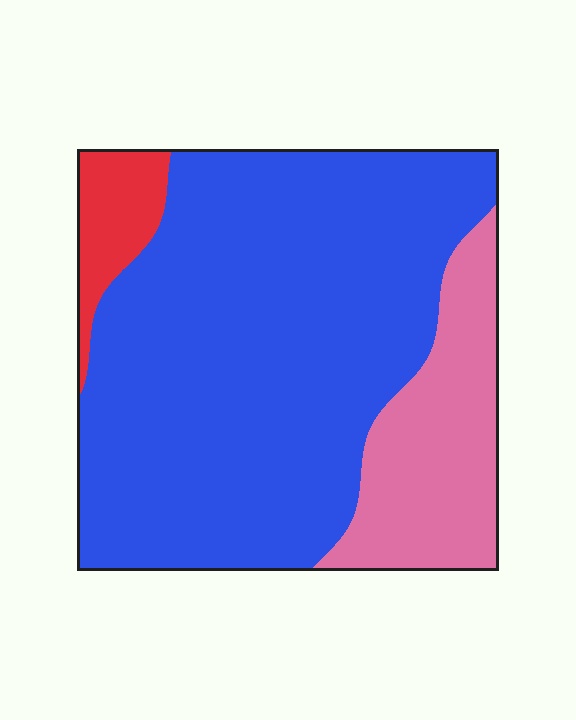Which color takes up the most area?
Blue, at roughly 75%.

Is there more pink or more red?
Pink.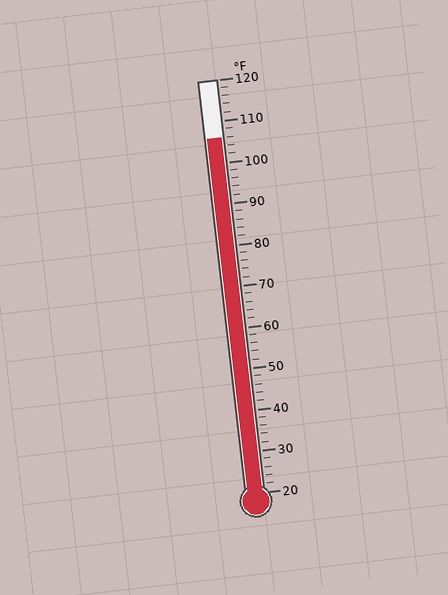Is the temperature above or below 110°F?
The temperature is below 110°F.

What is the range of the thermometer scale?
The thermometer scale ranges from 20°F to 120°F.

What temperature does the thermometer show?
The thermometer shows approximately 106°F.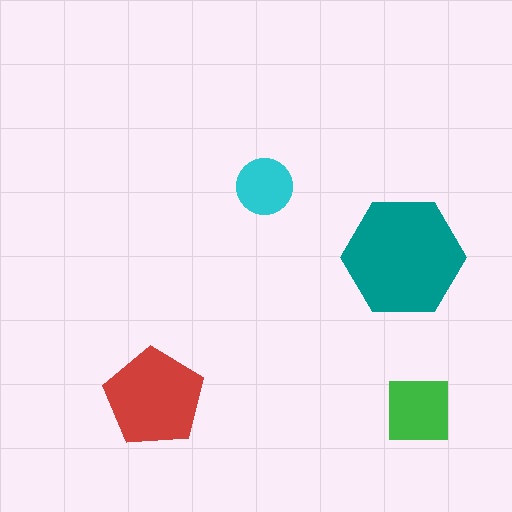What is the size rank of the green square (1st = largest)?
3rd.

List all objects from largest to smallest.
The teal hexagon, the red pentagon, the green square, the cyan circle.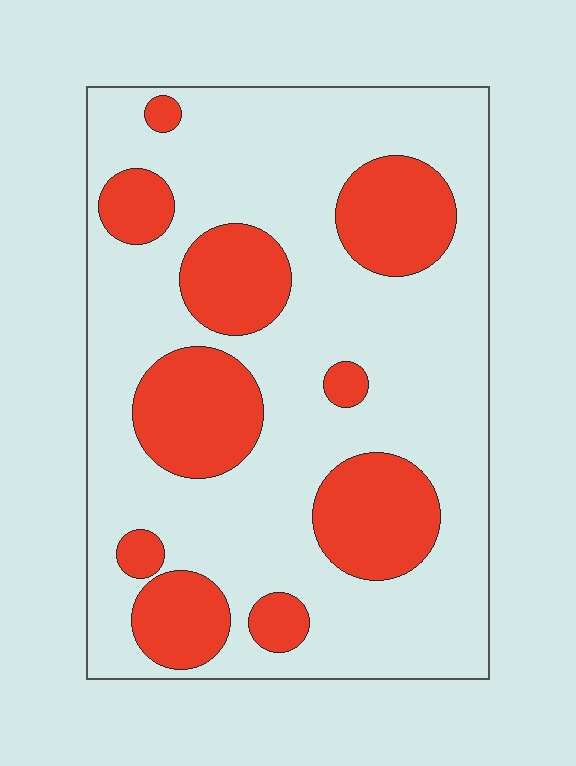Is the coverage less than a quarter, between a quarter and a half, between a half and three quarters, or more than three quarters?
Between a quarter and a half.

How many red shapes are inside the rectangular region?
10.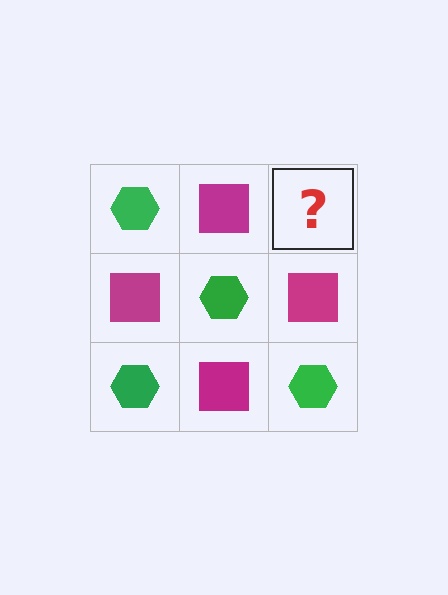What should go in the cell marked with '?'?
The missing cell should contain a green hexagon.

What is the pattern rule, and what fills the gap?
The rule is that it alternates green hexagon and magenta square in a checkerboard pattern. The gap should be filled with a green hexagon.